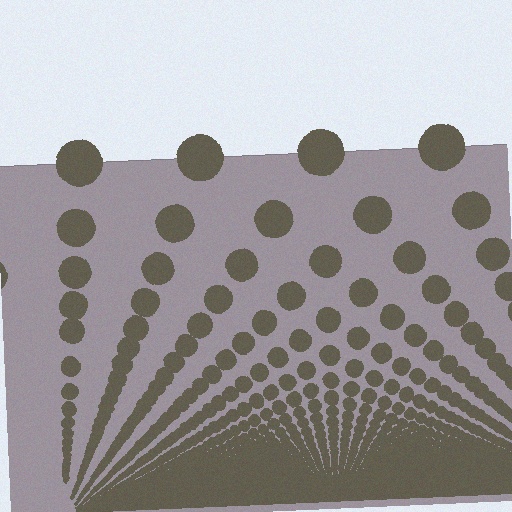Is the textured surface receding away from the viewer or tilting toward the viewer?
The surface appears to tilt toward the viewer. Texture elements get larger and sparser toward the top.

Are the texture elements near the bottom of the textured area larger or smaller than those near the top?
Smaller. The gradient is inverted — elements near the bottom are smaller and denser.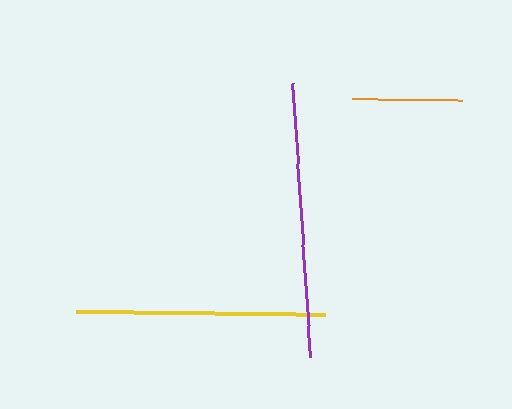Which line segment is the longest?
The purple line is the longest at approximately 274 pixels.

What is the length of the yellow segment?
The yellow segment is approximately 249 pixels long.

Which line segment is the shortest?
The orange line is the shortest at approximately 110 pixels.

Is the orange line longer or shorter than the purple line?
The purple line is longer than the orange line.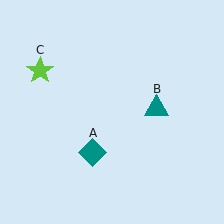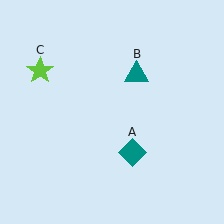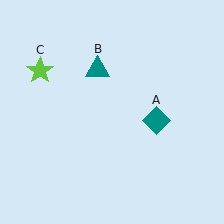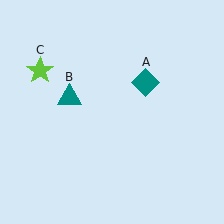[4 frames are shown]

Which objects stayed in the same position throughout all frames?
Lime star (object C) remained stationary.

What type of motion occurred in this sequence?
The teal diamond (object A), teal triangle (object B) rotated counterclockwise around the center of the scene.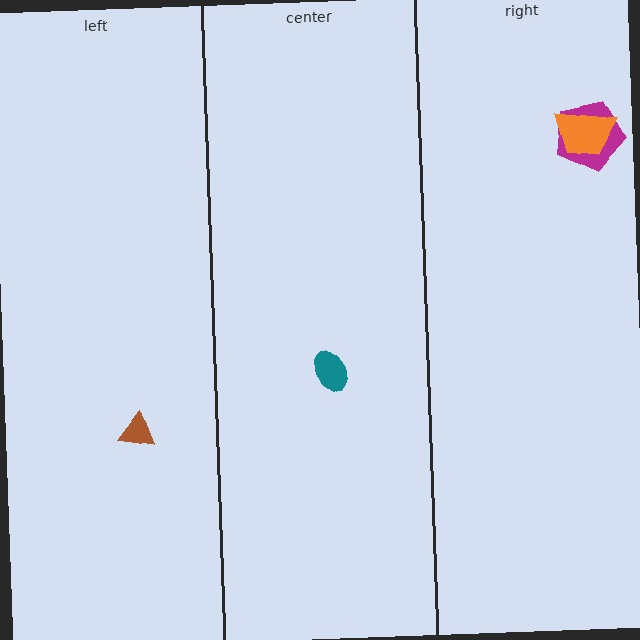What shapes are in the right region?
The magenta pentagon, the orange trapezoid.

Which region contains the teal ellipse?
The center region.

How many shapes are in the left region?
1.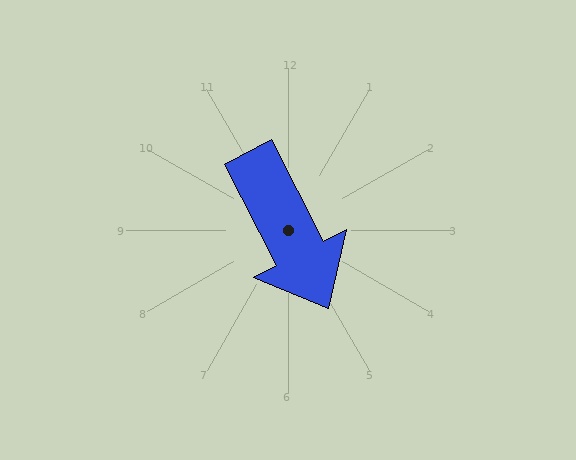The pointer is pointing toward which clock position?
Roughly 5 o'clock.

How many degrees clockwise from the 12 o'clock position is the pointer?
Approximately 153 degrees.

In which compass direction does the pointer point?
Southeast.